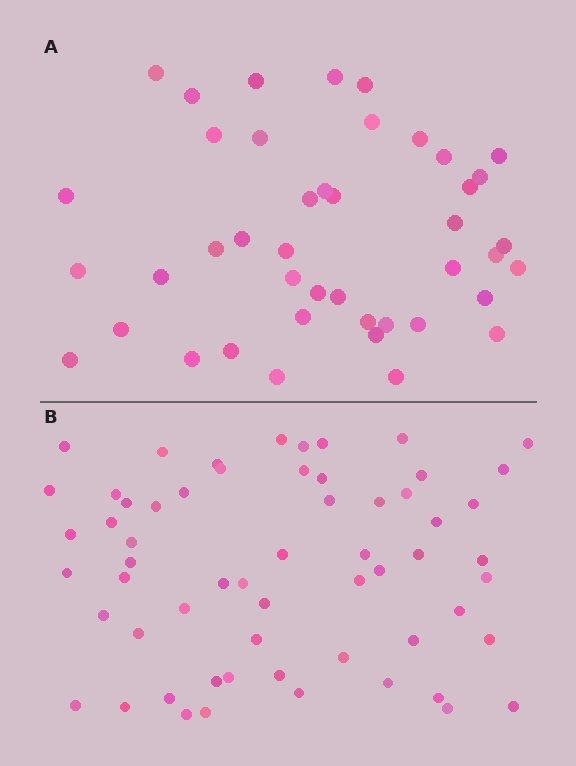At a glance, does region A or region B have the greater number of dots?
Region B (the bottom region) has more dots.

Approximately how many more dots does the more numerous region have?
Region B has approximately 15 more dots than region A.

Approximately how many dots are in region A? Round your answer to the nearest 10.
About 40 dots. (The exact count is 43, which rounds to 40.)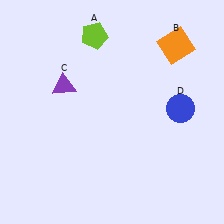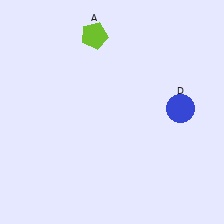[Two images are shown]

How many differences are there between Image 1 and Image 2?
There are 2 differences between the two images.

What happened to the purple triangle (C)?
The purple triangle (C) was removed in Image 2. It was in the top-left area of Image 1.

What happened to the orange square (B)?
The orange square (B) was removed in Image 2. It was in the top-right area of Image 1.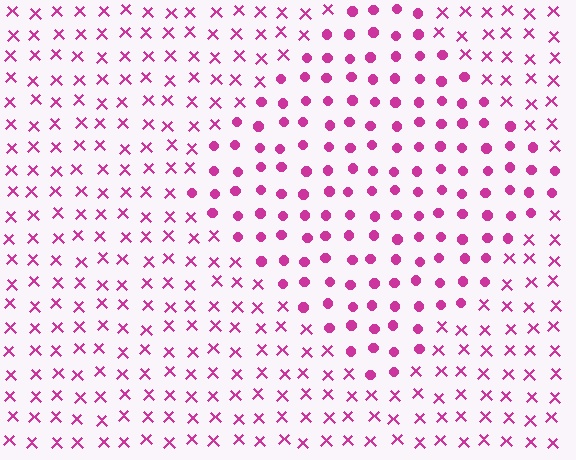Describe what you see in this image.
The image is filled with small magenta elements arranged in a uniform grid. A diamond-shaped region contains circles, while the surrounding area contains X marks. The boundary is defined purely by the change in element shape.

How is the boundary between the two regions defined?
The boundary is defined by a change in element shape: circles inside vs. X marks outside. All elements share the same color and spacing.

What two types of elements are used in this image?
The image uses circles inside the diamond region and X marks outside it.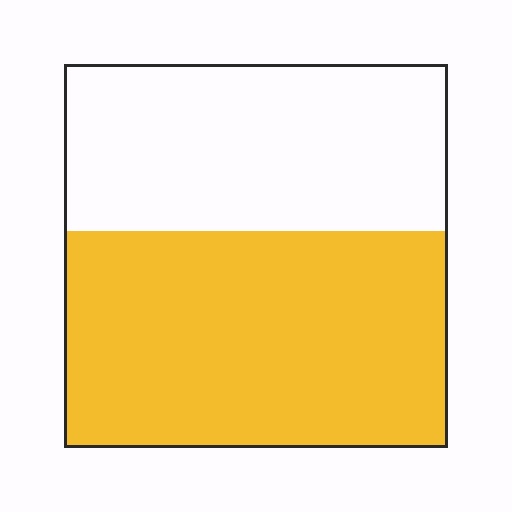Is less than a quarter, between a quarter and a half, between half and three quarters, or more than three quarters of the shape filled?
Between half and three quarters.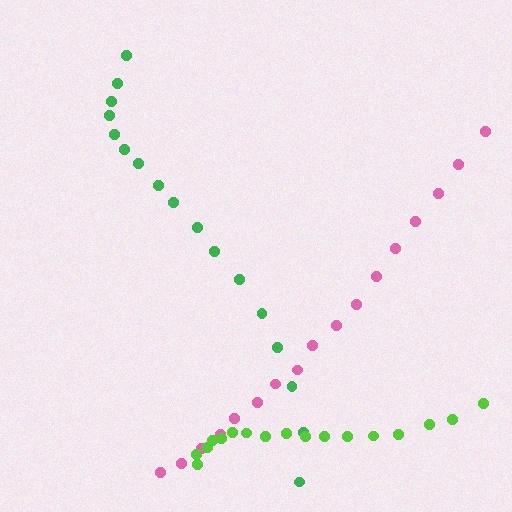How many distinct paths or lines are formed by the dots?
There are 3 distinct paths.